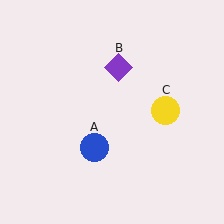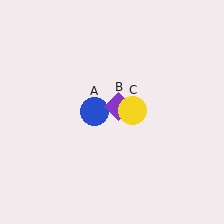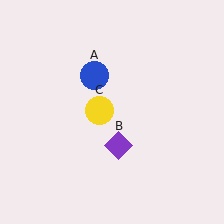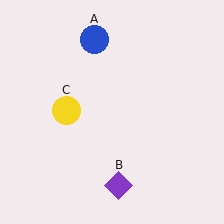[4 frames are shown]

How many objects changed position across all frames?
3 objects changed position: blue circle (object A), purple diamond (object B), yellow circle (object C).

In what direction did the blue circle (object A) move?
The blue circle (object A) moved up.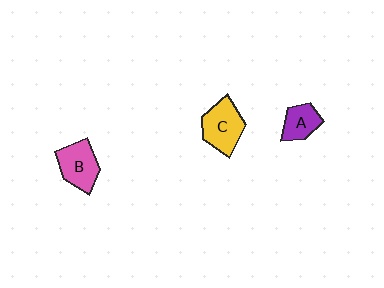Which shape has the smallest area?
Shape A (purple).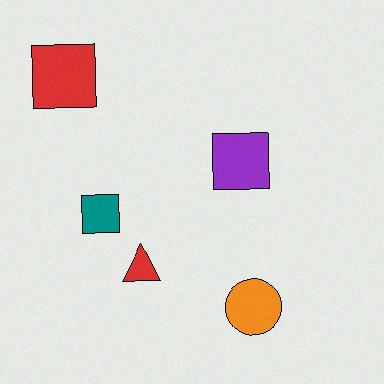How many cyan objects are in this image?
There are no cyan objects.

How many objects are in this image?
There are 5 objects.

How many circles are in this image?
There is 1 circle.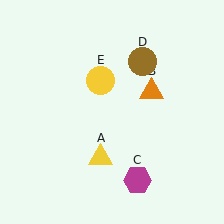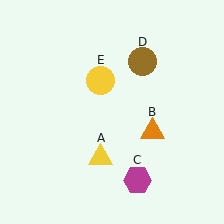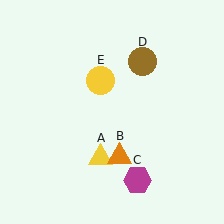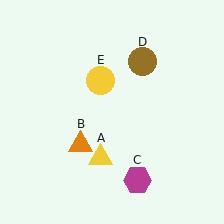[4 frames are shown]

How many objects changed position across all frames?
1 object changed position: orange triangle (object B).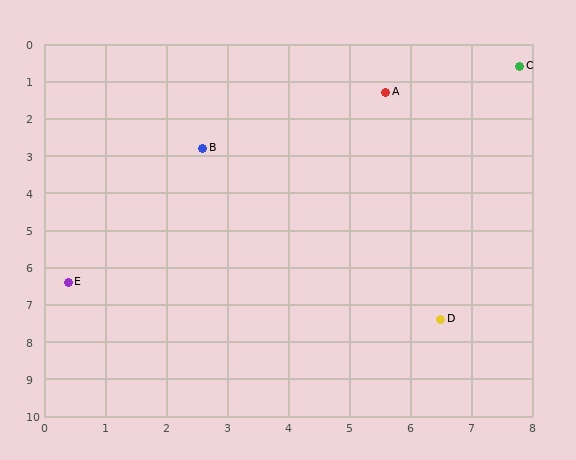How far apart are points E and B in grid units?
Points E and B are about 4.2 grid units apart.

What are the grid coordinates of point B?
Point B is at approximately (2.6, 2.8).